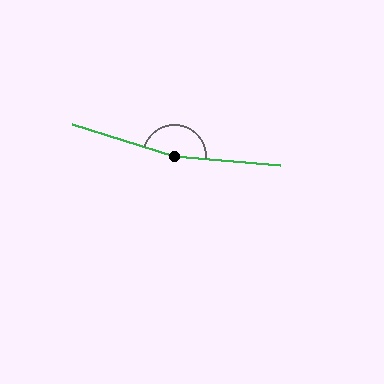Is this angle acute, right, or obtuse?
It is obtuse.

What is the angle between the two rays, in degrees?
Approximately 167 degrees.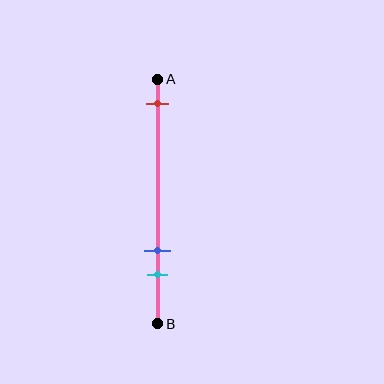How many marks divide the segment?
There are 3 marks dividing the segment.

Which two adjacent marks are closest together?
The blue and cyan marks are the closest adjacent pair.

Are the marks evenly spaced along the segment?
No, the marks are not evenly spaced.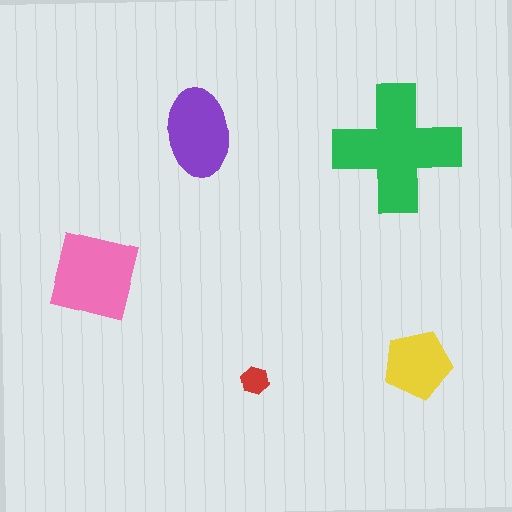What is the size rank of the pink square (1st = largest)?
2nd.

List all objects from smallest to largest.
The red hexagon, the yellow pentagon, the purple ellipse, the pink square, the green cross.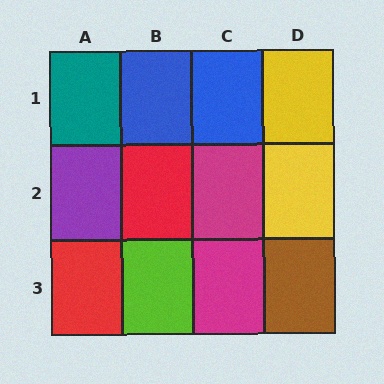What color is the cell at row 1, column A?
Teal.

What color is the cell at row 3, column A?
Red.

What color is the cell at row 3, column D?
Brown.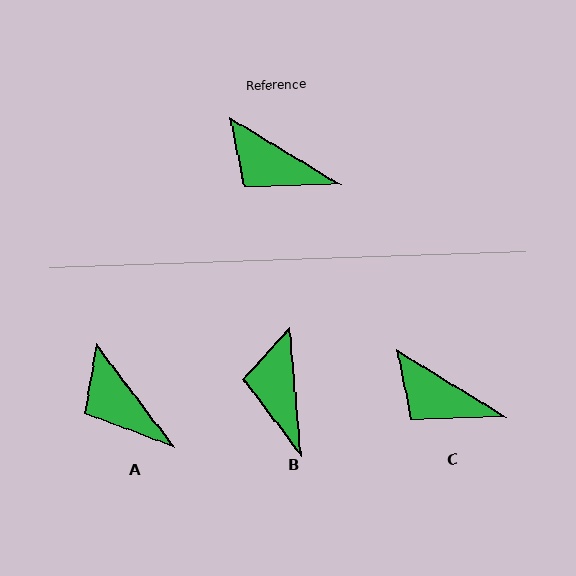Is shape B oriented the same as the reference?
No, it is off by about 54 degrees.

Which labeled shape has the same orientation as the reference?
C.